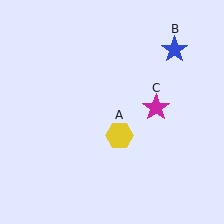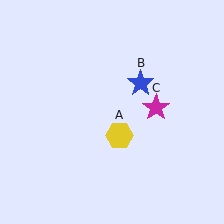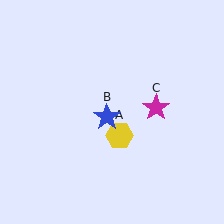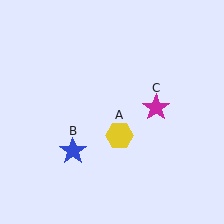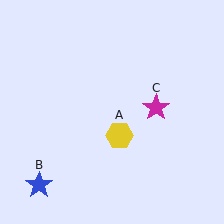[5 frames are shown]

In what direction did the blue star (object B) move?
The blue star (object B) moved down and to the left.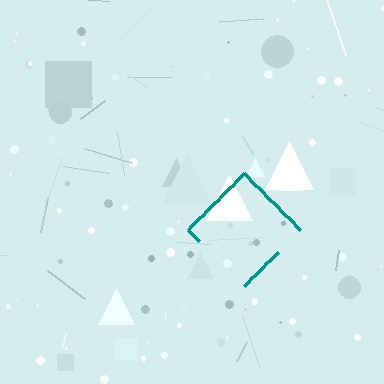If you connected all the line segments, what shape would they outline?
They would outline a diamond.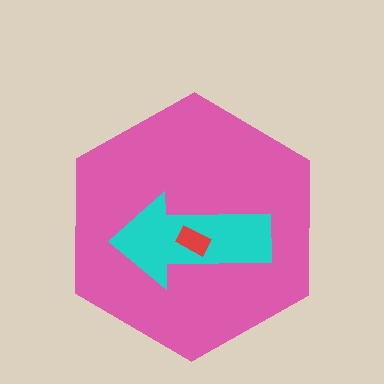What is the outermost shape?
The pink hexagon.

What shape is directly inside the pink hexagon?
The cyan arrow.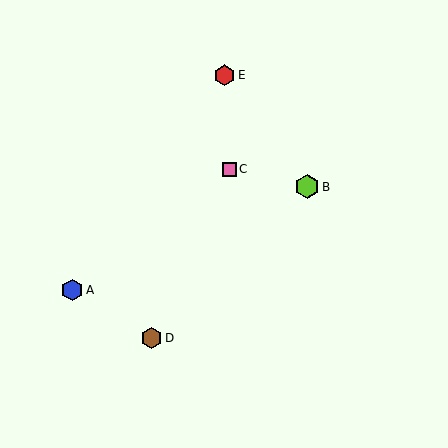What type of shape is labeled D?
Shape D is a brown hexagon.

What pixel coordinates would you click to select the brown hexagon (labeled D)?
Click at (152, 338) to select the brown hexagon D.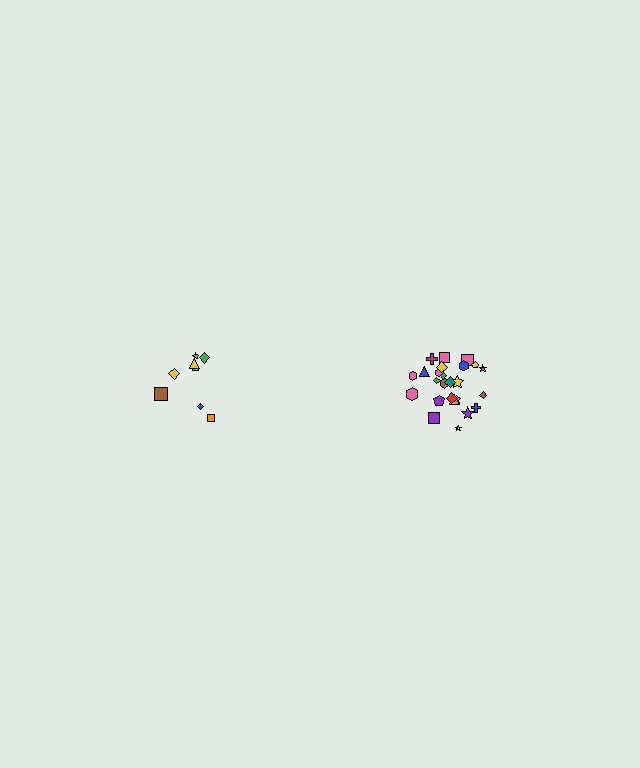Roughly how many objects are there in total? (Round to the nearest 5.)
Roughly 35 objects in total.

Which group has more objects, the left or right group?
The right group.